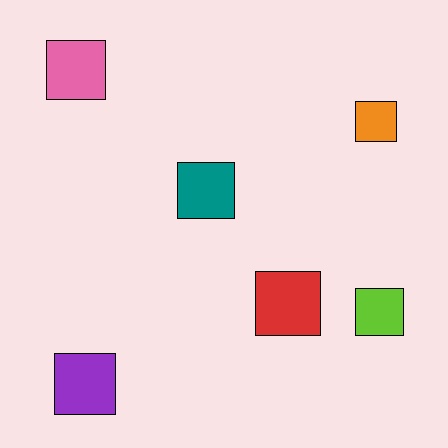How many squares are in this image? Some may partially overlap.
There are 6 squares.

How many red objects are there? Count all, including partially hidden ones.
There is 1 red object.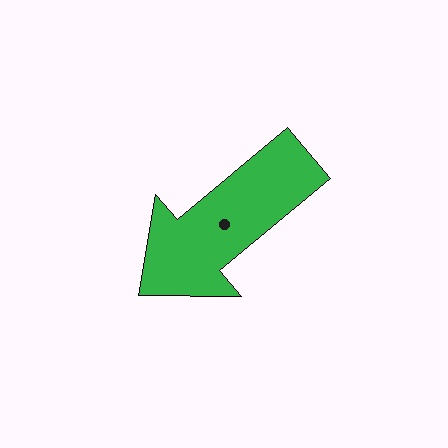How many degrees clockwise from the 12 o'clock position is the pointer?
Approximately 230 degrees.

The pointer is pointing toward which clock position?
Roughly 8 o'clock.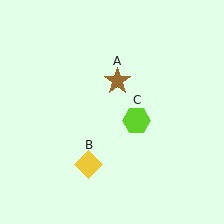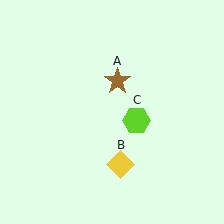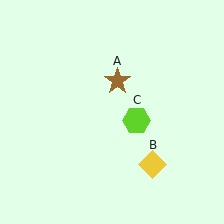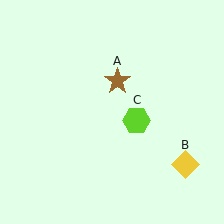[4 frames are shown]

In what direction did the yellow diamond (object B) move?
The yellow diamond (object B) moved right.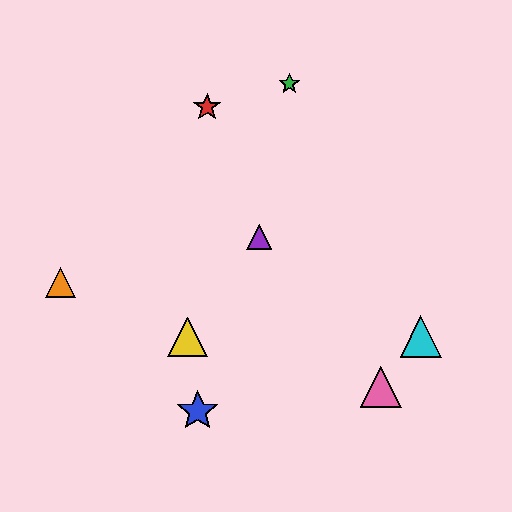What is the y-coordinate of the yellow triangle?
The yellow triangle is at y≈337.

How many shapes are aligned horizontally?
2 shapes (the yellow triangle, the cyan triangle) are aligned horizontally.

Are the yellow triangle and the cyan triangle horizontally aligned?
Yes, both are at y≈337.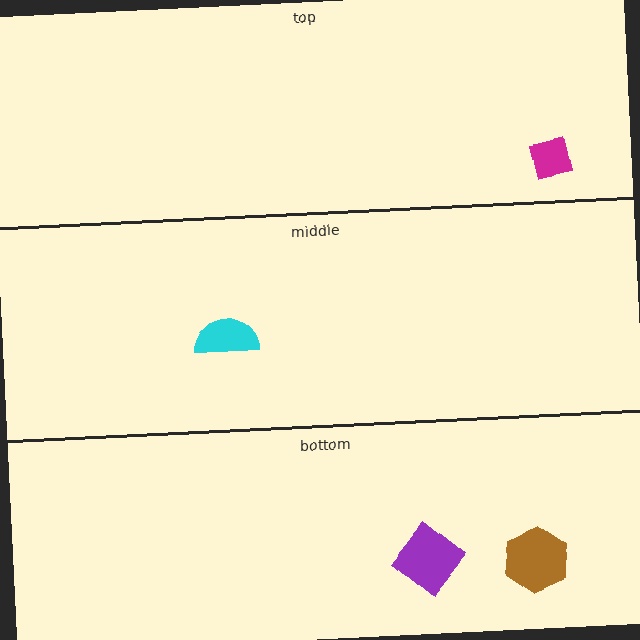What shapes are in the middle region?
The cyan semicircle.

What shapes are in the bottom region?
The brown hexagon, the purple diamond.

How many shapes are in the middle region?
1.